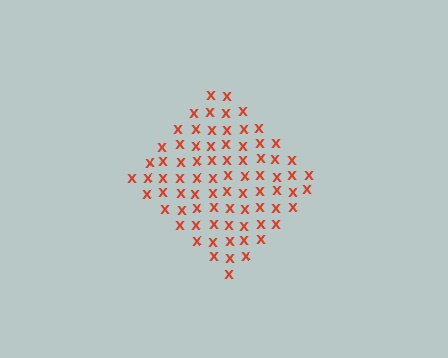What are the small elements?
The small elements are letter X's.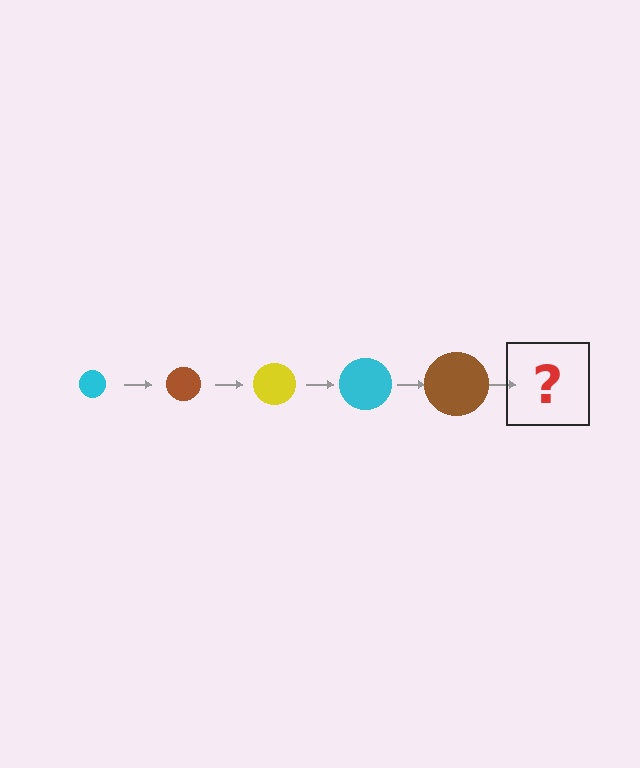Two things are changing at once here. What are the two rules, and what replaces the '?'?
The two rules are that the circle grows larger each step and the color cycles through cyan, brown, and yellow. The '?' should be a yellow circle, larger than the previous one.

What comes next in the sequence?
The next element should be a yellow circle, larger than the previous one.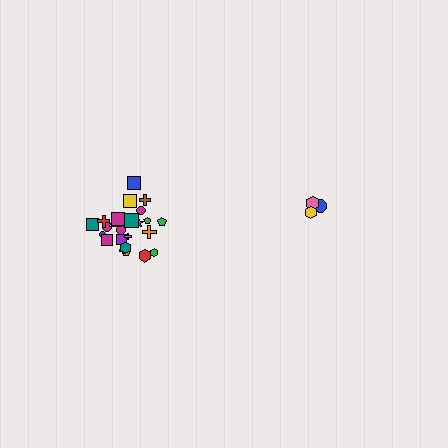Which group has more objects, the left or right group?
The left group.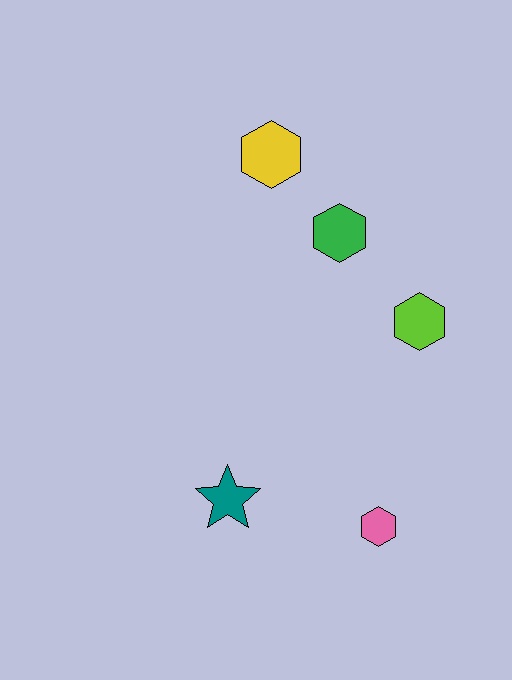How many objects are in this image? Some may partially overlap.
There are 5 objects.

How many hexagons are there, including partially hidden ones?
There are 4 hexagons.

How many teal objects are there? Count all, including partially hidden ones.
There is 1 teal object.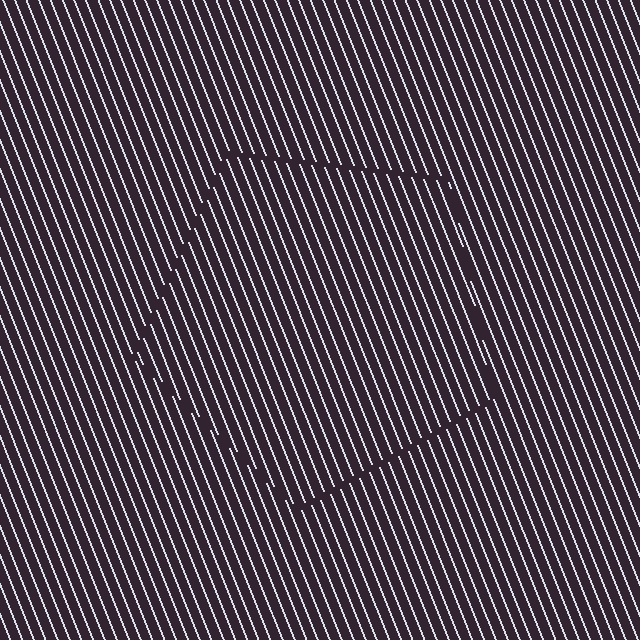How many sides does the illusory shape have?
5 sides — the line-ends trace a pentagon.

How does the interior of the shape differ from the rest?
The interior of the shape contains the same grating, shifted by half a period — the contour is defined by the phase discontinuity where line-ends from the inner and outer gratings abut.